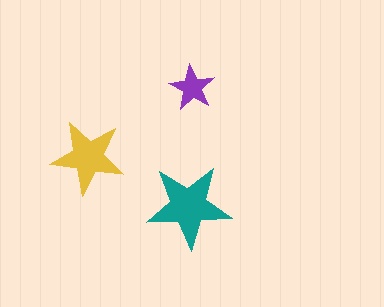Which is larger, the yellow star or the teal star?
The teal one.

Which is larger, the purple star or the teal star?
The teal one.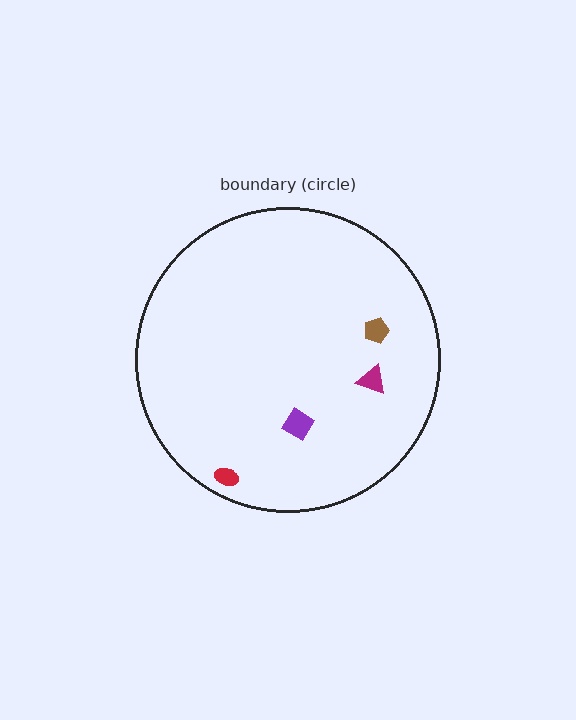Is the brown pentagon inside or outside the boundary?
Inside.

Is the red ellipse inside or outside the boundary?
Inside.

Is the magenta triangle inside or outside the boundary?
Inside.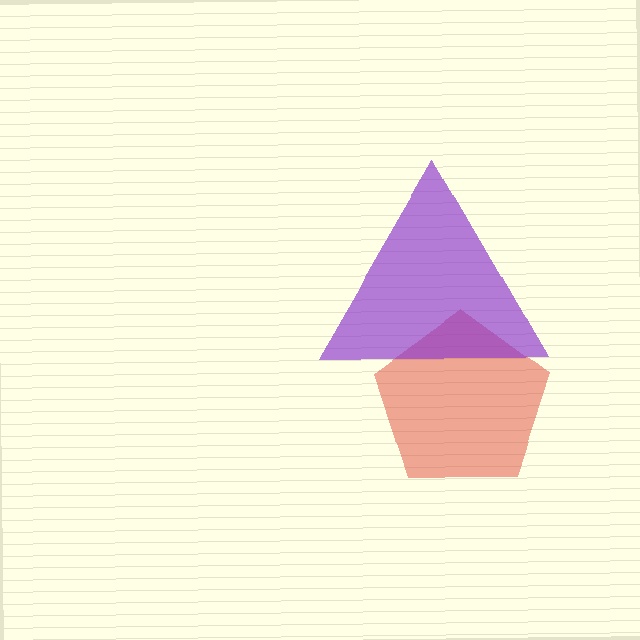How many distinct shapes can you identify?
There are 2 distinct shapes: a red pentagon, a purple triangle.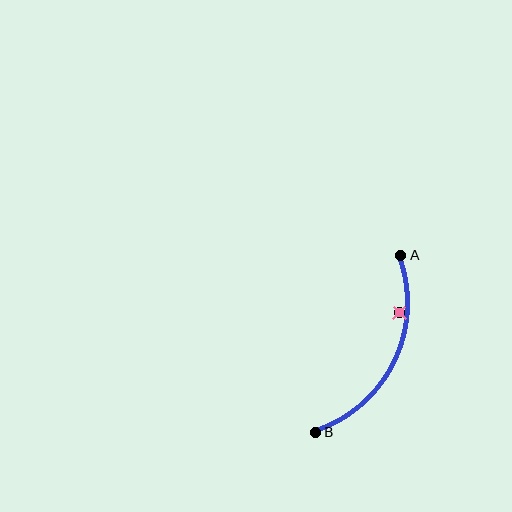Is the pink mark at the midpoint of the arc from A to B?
No — the pink mark does not lie on the arc at all. It sits slightly inside the curve.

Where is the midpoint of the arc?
The arc midpoint is the point on the curve farthest from the straight line joining A and B. It sits to the right of that line.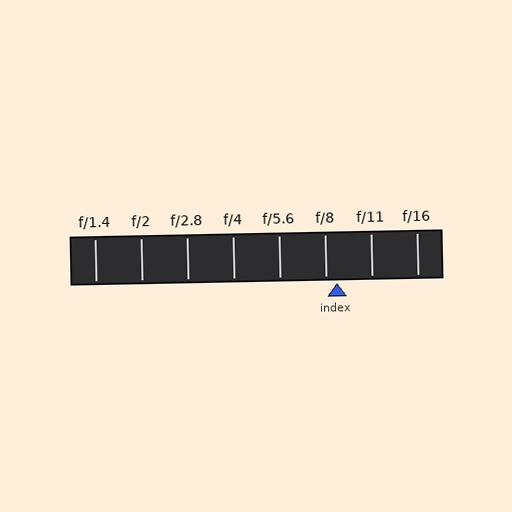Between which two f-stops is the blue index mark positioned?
The index mark is between f/8 and f/11.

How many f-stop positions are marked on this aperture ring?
There are 8 f-stop positions marked.